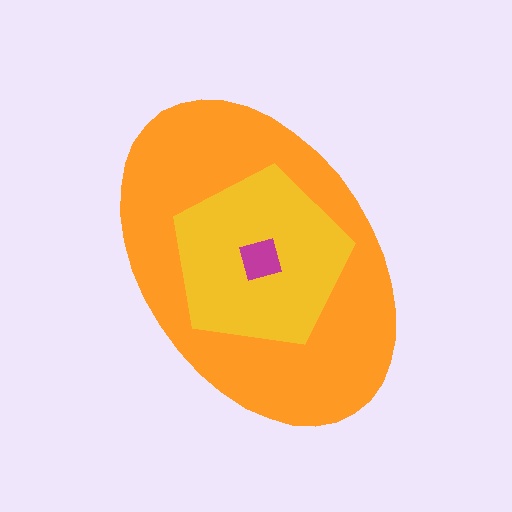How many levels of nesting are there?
3.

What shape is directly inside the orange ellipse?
The yellow pentagon.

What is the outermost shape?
The orange ellipse.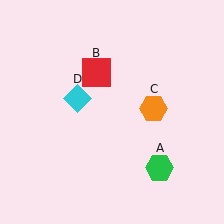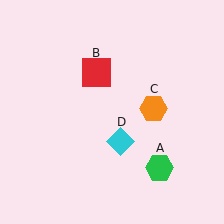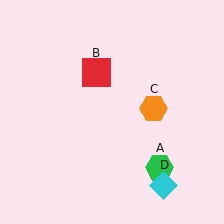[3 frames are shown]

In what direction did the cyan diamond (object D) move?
The cyan diamond (object D) moved down and to the right.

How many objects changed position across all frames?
1 object changed position: cyan diamond (object D).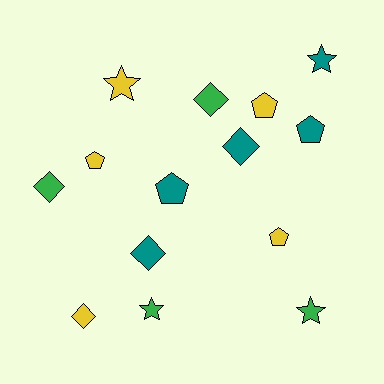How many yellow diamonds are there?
There is 1 yellow diamond.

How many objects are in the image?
There are 14 objects.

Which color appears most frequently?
Yellow, with 5 objects.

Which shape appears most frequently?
Pentagon, with 5 objects.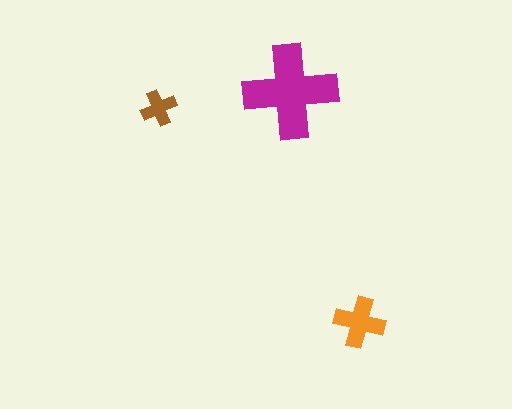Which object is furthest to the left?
The brown cross is leftmost.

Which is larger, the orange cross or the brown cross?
The orange one.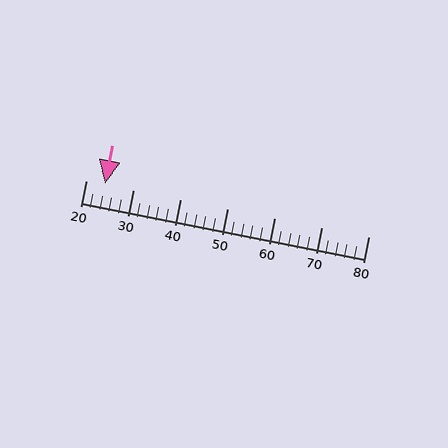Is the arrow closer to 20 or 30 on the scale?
The arrow is closer to 20.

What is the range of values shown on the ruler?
The ruler shows values from 20 to 80.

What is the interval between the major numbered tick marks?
The major tick marks are spaced 10 units apart.